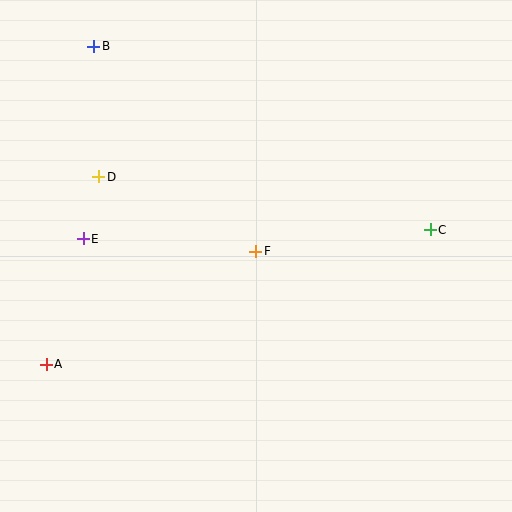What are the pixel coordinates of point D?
Point D is at (99, 177).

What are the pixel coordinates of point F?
Point F is at (256, 251).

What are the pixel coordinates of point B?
Point B is at (94, 46).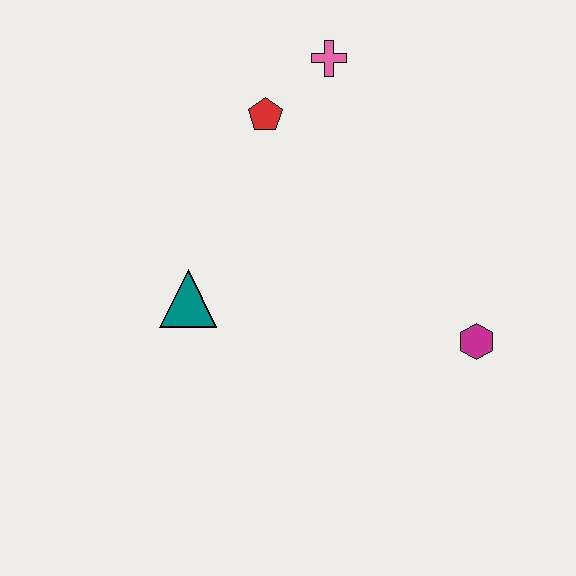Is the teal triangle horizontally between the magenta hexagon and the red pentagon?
No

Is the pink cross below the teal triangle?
No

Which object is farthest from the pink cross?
The magenta hexagon is farthest from the pink cross.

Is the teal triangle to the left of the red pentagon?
Yes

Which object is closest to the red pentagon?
The pink cross is closest to the red pentagon.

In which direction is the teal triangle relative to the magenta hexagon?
The teal triangle is to the left of the magenta hexagon.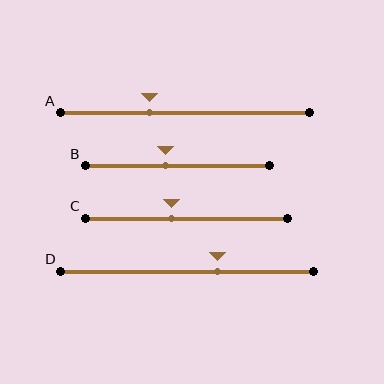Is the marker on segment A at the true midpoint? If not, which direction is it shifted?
No, the marker on segment A is shifted to the left by about 14% of the segment length.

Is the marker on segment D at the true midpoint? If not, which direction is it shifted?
No, the marker on segment D is shifted to the right by about 12% of the segment length.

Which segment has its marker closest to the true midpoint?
Segment B has its marker closest to the true midpoint.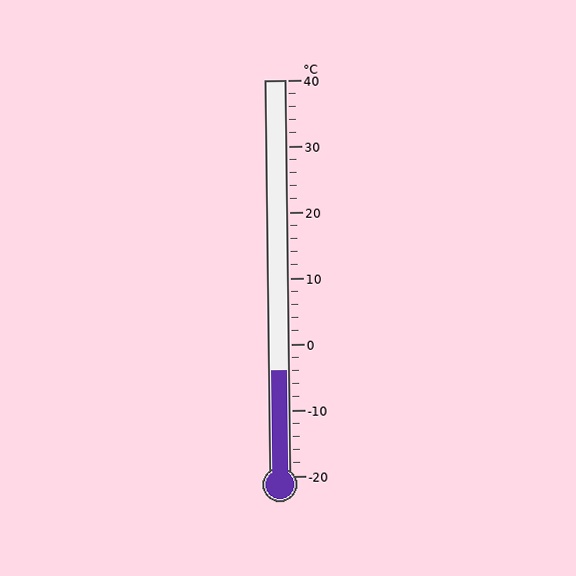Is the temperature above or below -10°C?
The temperature is above -10°C.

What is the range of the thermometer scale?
The thermometer scale ranges from -20°C to 40°C.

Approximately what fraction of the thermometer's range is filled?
The thermometer is filled to approximately 25% of its range.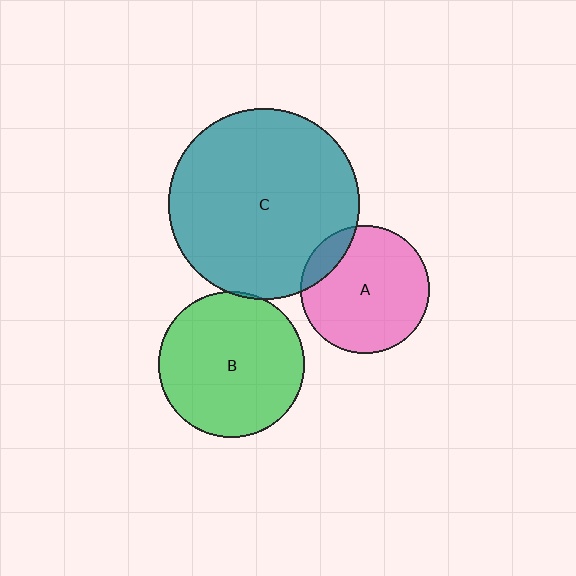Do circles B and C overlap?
Yes.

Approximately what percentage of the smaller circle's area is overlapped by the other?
Approximately 5%.